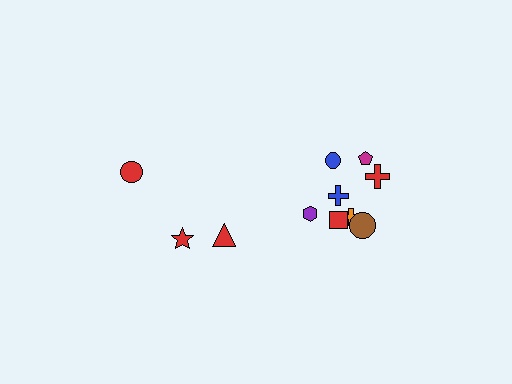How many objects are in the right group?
There are 8 objects.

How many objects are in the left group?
There are 3 objects.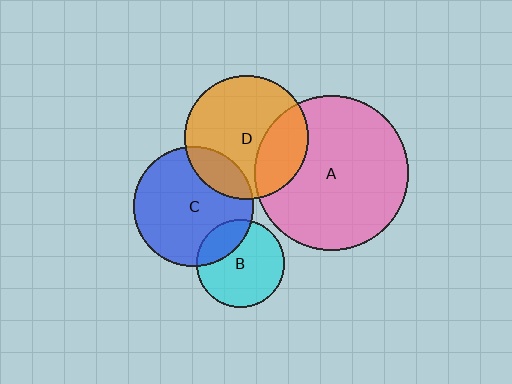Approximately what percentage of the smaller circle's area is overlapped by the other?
Approximately 30%.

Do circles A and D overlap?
Yes.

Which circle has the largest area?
Circle A (pink).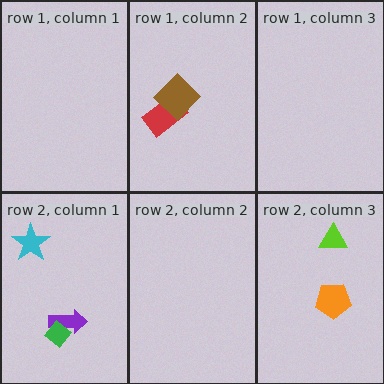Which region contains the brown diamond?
The row 1, column 2 region.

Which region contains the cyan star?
The row 2, column 1 region.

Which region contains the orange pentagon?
The row 2, column 3 region.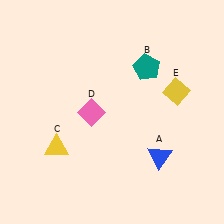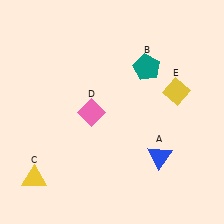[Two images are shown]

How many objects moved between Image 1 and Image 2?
1 object moved between the two images.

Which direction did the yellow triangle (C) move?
The yellow triangle (C) moved down.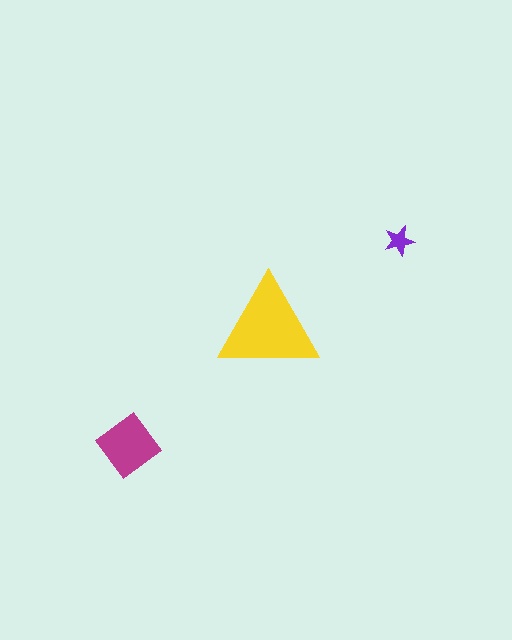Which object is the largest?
The yellow triangle.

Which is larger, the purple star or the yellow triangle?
The yellow triangle.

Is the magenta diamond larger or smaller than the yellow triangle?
Smaller.